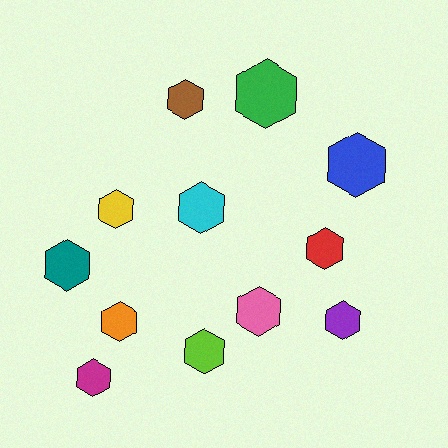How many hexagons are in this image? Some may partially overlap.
There are 12 hexagons.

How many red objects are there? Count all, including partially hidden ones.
There is 1 red object.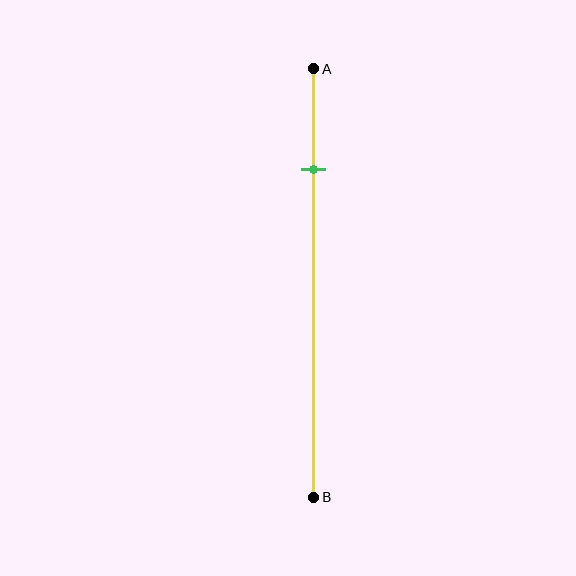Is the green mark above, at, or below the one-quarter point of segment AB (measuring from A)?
The green mark is approximately at the one-quarter point of segment AB.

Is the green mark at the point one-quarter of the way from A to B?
Yes, the mark is approximately at the one-quarter point.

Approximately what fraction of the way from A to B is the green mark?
The green mark is approximately 25% of the way from A to B.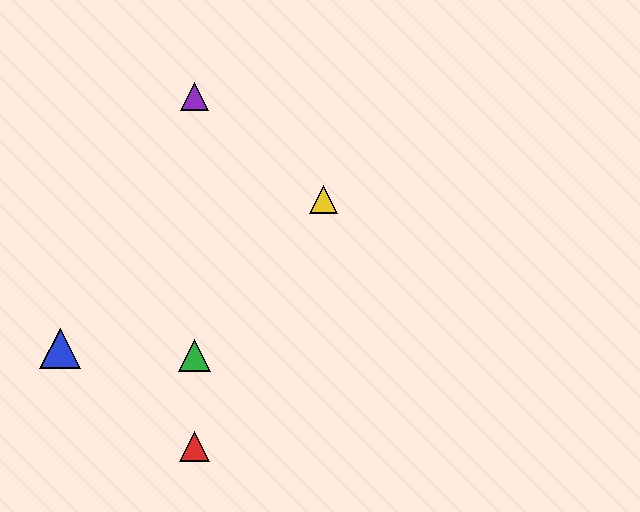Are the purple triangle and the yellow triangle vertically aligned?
No, the purple triangle is at x≈195 and the yellow triangle is at x≈324.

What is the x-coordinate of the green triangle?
The green triangle is at x≈195.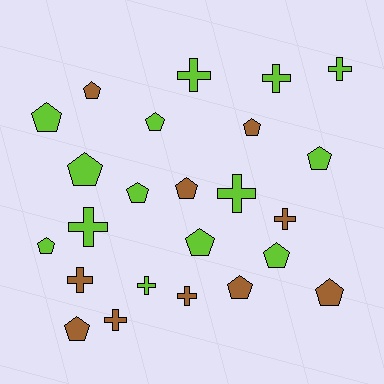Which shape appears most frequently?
Pentagon, with 14 objects.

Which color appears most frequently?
Lime, with 14 objects.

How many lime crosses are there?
There are 6 lime crosses.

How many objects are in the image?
There are 24 objects.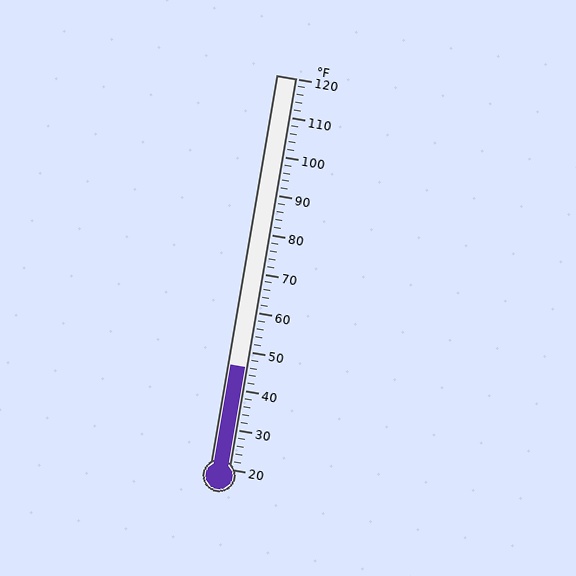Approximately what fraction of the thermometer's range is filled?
The thermometer is filled to approximately 25% of its range.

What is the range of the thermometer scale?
The thermometer scale ranges from 20°F to 120°F.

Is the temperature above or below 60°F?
The temperature is below 60°F.